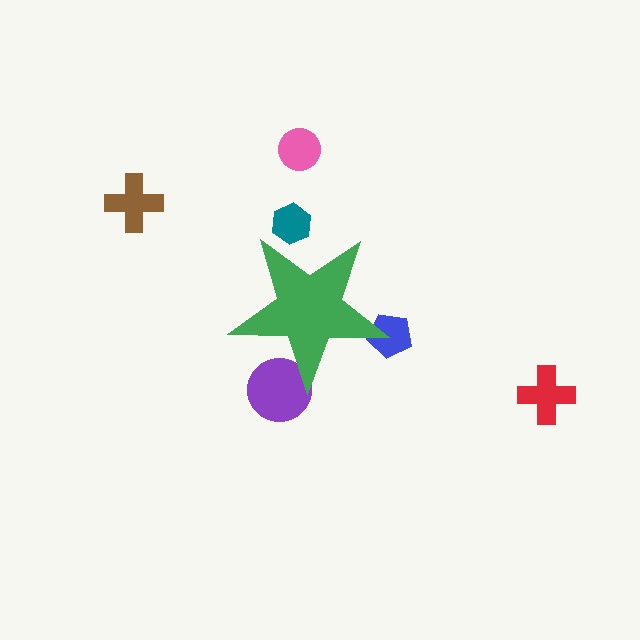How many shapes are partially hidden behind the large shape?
3 shapes are partially hidden.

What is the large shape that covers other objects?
A green star.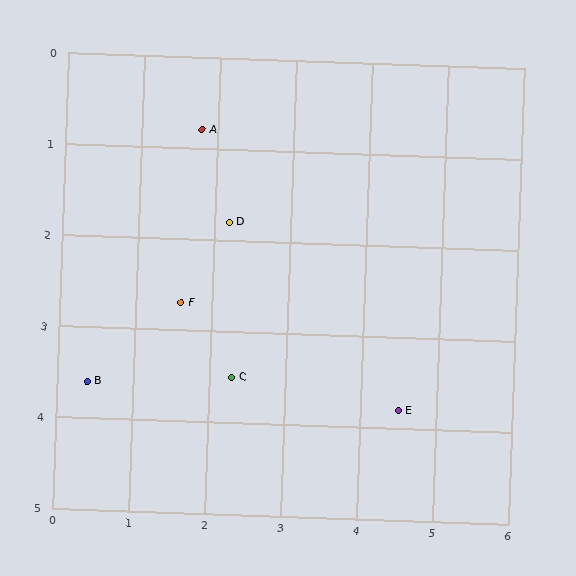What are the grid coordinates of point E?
Point E is at approximately (4.5, 3.8).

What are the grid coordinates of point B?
Point B is at approximately (0.4, 3.6).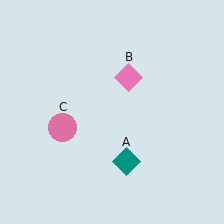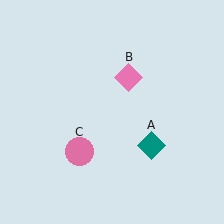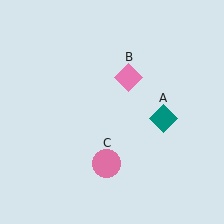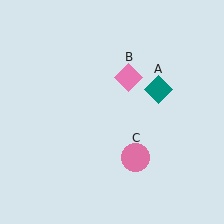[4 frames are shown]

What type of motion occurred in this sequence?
The teal diamond (object A), pink circle (object C) rotated counterclockwise around the center of the scene.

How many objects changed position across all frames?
2 objects changed position: teal diamond (object A), pink circle (object C).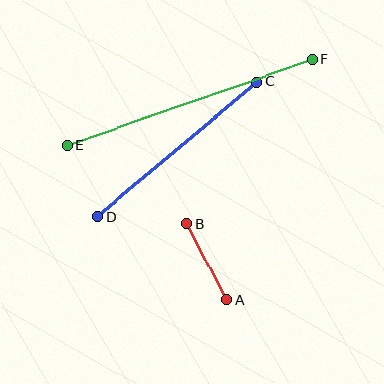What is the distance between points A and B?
The distance is approximately 85 pixels.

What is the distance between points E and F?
The distance is approximately 260 pixels.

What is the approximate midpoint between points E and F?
The midpoint is at approximately (190, 102) pixels.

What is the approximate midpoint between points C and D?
The midpoint is at approximately (177, 149) pixels.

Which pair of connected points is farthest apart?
Points E and F are farthest apart.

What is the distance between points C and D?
The distance is approximately 208 pixels.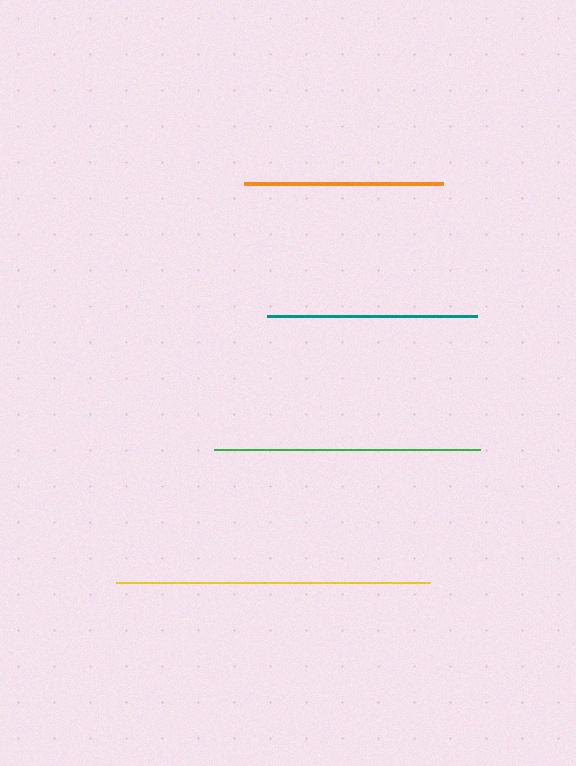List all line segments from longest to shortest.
From longest to shortest: yellow, green, teal, orange.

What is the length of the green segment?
The green segment is approximately 266 pixels long.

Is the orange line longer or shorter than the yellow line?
The yellow line is longer than the orange line.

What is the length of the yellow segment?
The yellow segment is approximately 314 pixels long.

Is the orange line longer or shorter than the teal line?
The teal line is longer than the orange line.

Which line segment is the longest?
The yellow line is the longest at approximately 314 pixels.